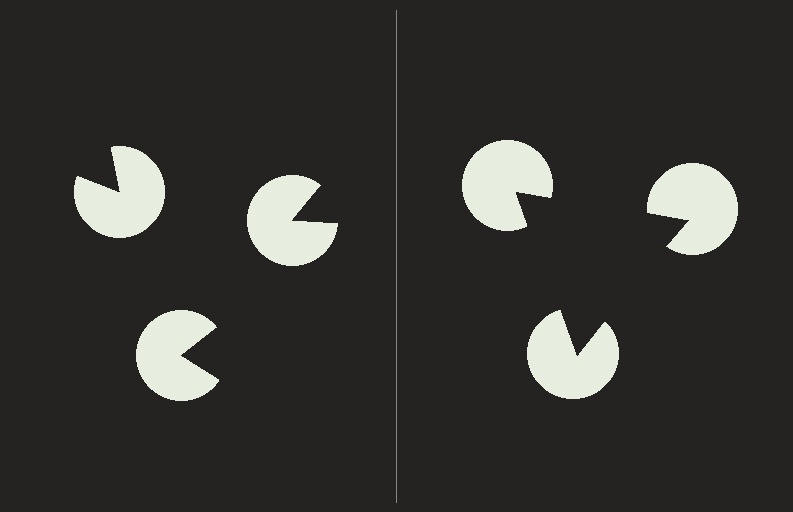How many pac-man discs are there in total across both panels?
6 — 3 on each side.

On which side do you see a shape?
An illusory triangle appears on the right side. On the left side the wedge cuts are rotated, so no coherent shape forms.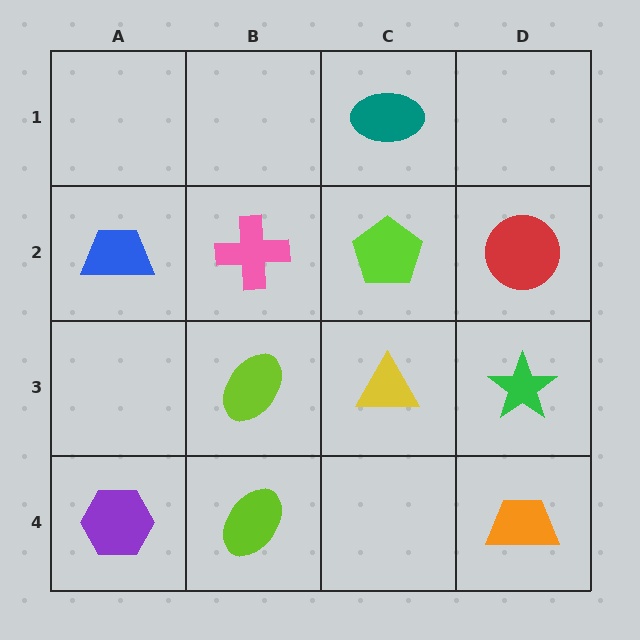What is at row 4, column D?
An orange trapezoid.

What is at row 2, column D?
A red circle.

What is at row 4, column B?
A lime ellipse.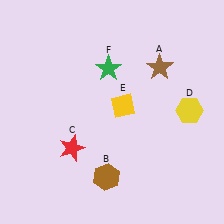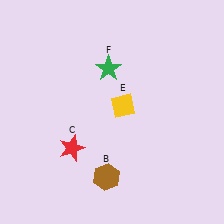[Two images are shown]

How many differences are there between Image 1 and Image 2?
There are 2 differences between the two images.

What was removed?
The yellow hexagon (D), the brown star (A) were removed in Image 2.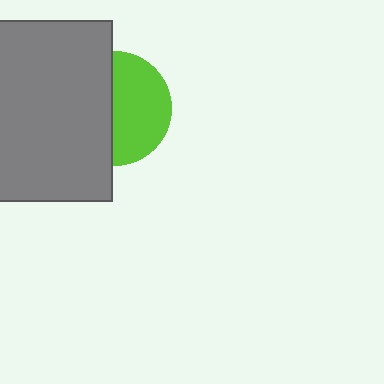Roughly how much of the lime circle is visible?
About half of it is visible (roughly 51%).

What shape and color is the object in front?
The object in front is a gray rectangle.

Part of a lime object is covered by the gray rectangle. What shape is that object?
It is a circle.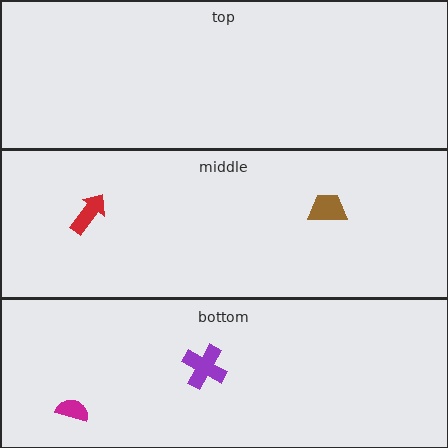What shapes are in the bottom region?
The magenta semicircle, the purple cross.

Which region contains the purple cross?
The bottom region.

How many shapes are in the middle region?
2.